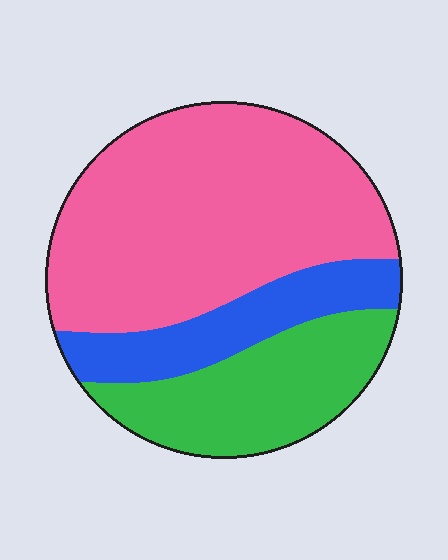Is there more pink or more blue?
Pink.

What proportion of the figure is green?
Green covers roughly 25% of the figure.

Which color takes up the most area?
Pink, at roughly 55%.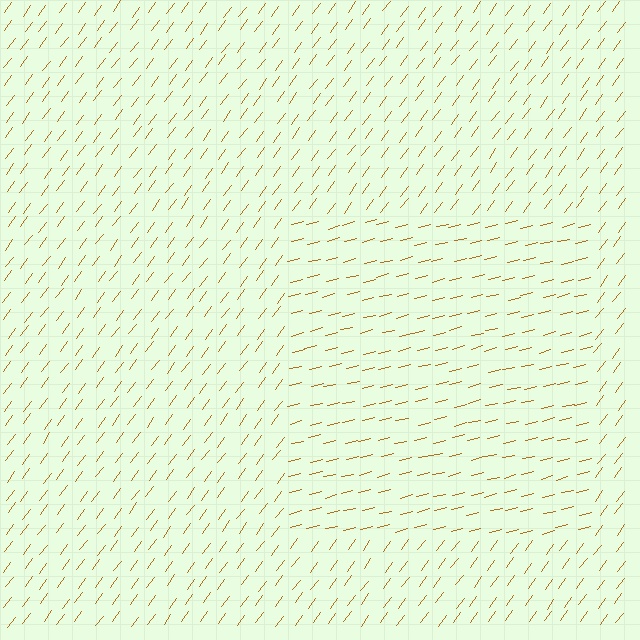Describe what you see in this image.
The image is filled with small brown line segments. A rectangle region in the image has lines oriented differently from the surrounding lines, creating a visible texture boundary.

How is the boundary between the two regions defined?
The boundary is defined purely by a change in line orientation (approximately 40 degrees difference). All lines are the same color and thickness.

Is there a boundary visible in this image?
Yes, there is a texture boundary formed by a change in line orientation.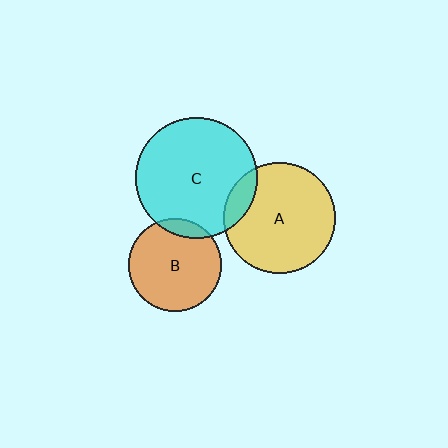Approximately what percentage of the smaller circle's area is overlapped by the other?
Approximately 10%.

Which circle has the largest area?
Circle C (cyan).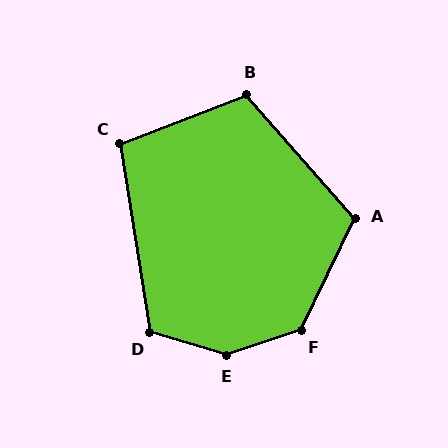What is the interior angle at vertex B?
Approximately 110 degrees (obtuse).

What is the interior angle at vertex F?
Approximately 134 degrees (obtuse).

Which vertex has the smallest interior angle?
C, at approximately 102 degrees.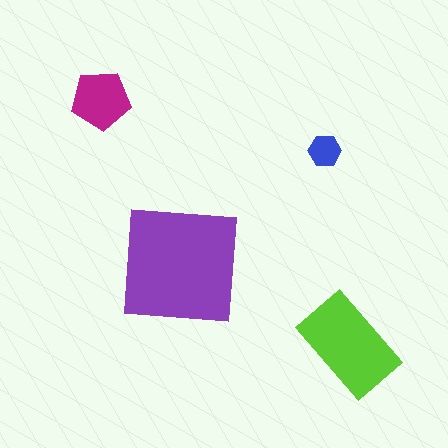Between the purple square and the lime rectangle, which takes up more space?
The purple square.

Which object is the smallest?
The blue hexagon.